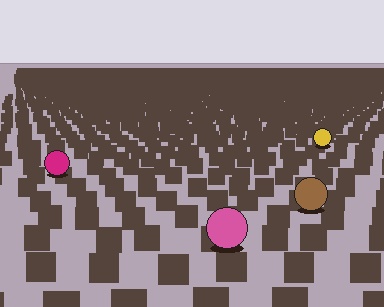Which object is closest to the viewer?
The pink circle is closest. The texture marks near it are larger and more spread out.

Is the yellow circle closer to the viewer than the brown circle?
No. The brown circle is closer — you can tell from the texture gradient: the ground texture is coarser near it.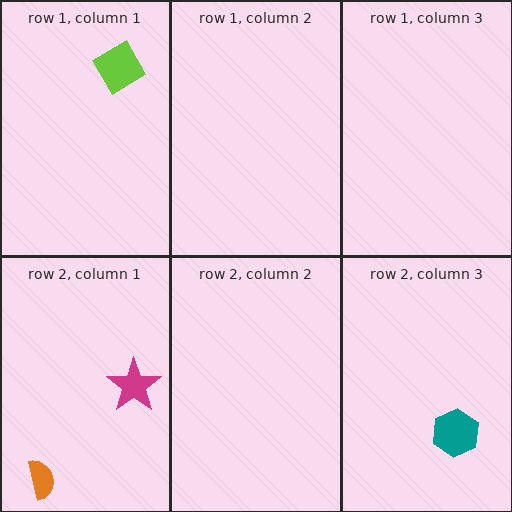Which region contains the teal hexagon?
The row 2, column 3 region.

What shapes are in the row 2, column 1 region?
The orange semicircle, the magenta star.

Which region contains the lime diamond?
The row 1, column 1 region.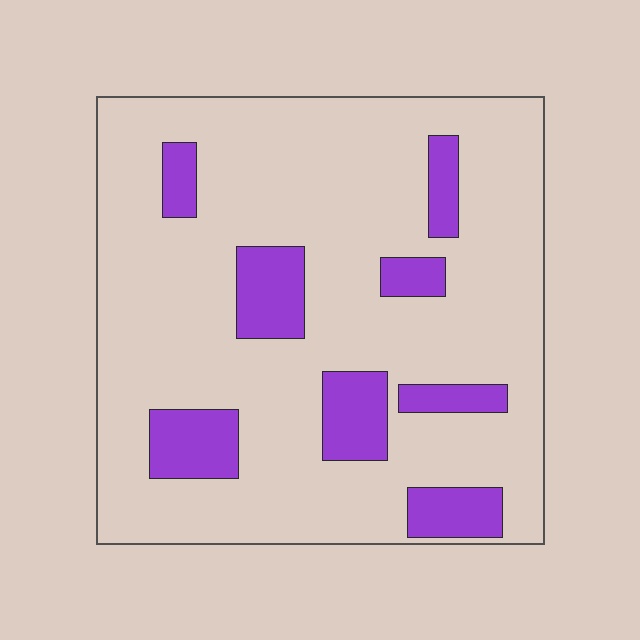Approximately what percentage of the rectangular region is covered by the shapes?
Approximately 15%.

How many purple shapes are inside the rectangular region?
8.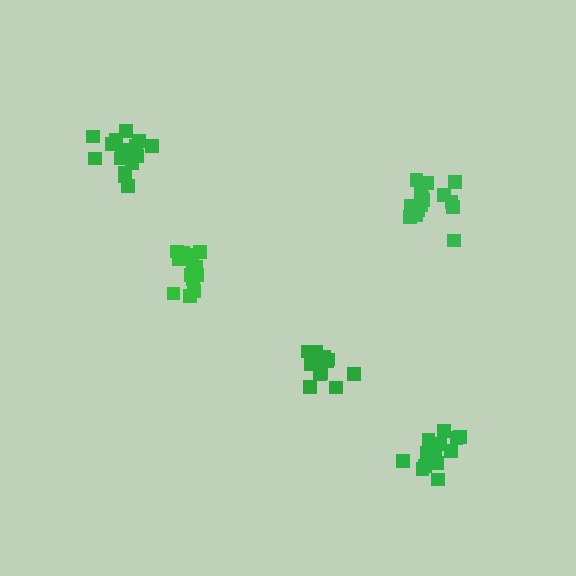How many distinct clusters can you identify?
There are 5 distinct clusters.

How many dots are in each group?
Group 1: 16 dots, Group 2: 17 dots, Group 3: 15 dots, Group 4: 16 dots, Group 5: 18 dots (82 total).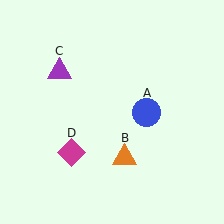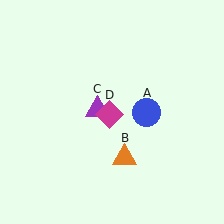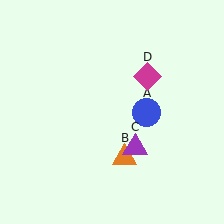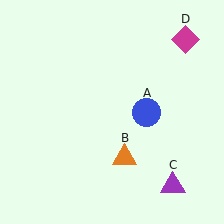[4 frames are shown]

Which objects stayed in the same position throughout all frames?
Blue circle (object A) and orange triangle (object B) remained stationary.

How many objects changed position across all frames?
2 objects changed position: purple triangle (object C), magenta diamond (object D).